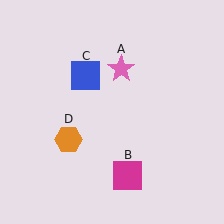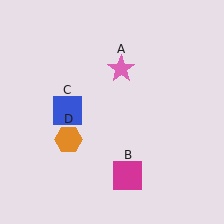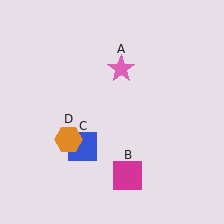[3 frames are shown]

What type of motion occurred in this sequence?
The blue square (object C) rotated counterclockwise around the center of the scene.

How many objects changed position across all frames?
1 object changed position: blue square (object C).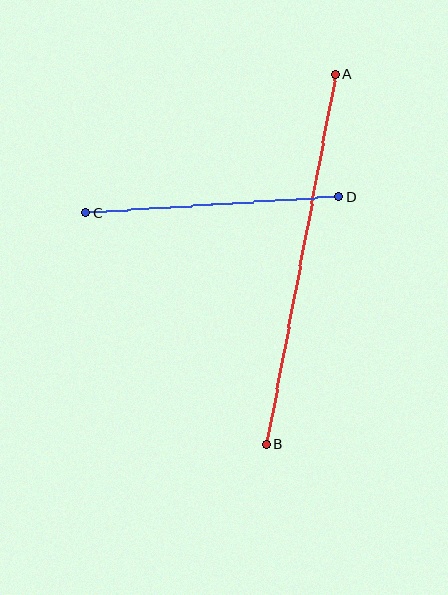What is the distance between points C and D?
The distance is approximately 254 pixels.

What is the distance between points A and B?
The distance is approximately 377 pixels.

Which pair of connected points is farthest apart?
Points A and B are farthest apart.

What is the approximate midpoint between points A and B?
The midpoint is at approximately (301, 260) pixels.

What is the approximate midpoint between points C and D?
The midpoint is at approximately (212, 205) pixels.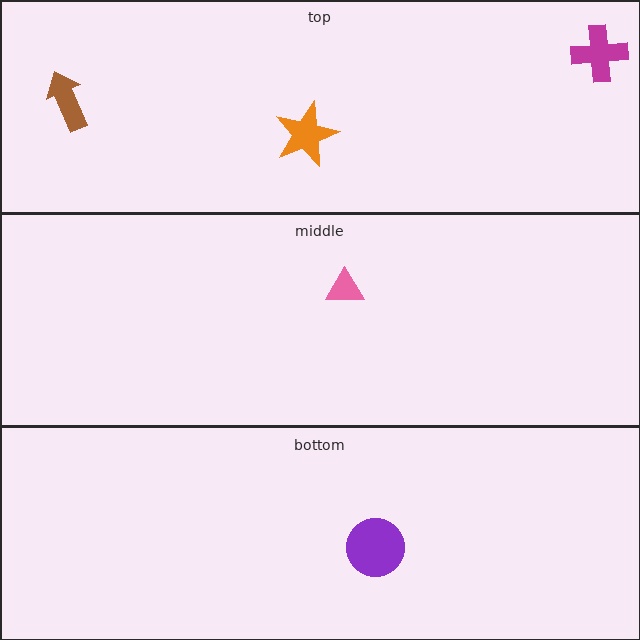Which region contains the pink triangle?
The middle region.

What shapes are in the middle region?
The pink triangle.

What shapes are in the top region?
The brown arrow, the orange star, the magenta cross.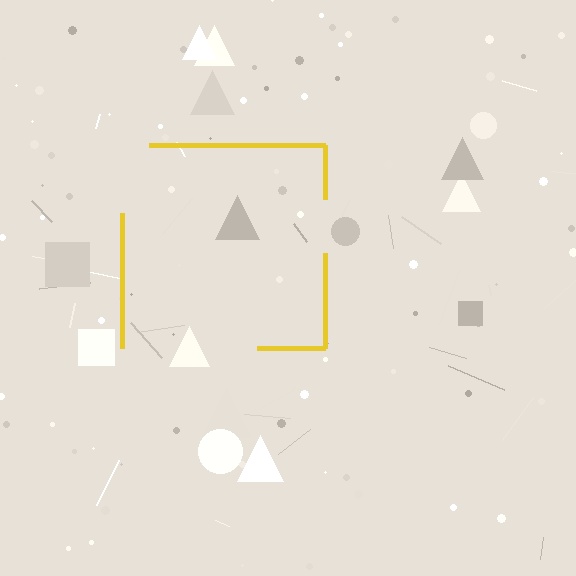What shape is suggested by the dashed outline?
The dashed outline suggests a square.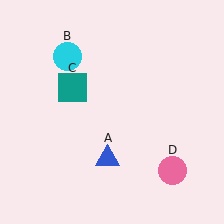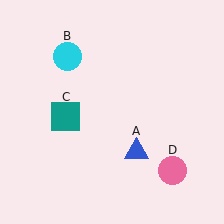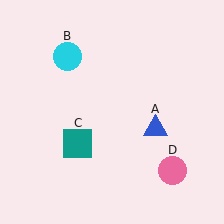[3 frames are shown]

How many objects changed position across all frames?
2 objects changed position: blue triangle (object A), teal square (object C).